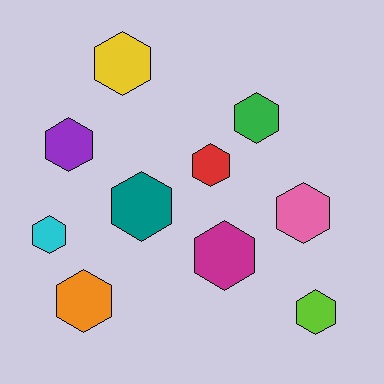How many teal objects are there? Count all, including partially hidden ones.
There is 1 teal object.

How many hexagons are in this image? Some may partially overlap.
There are 10 hexagons.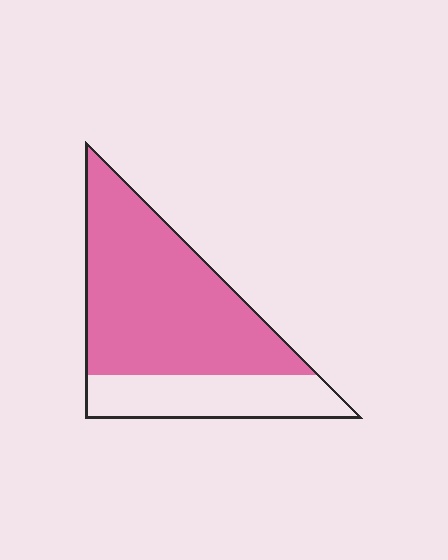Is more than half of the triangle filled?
Yes.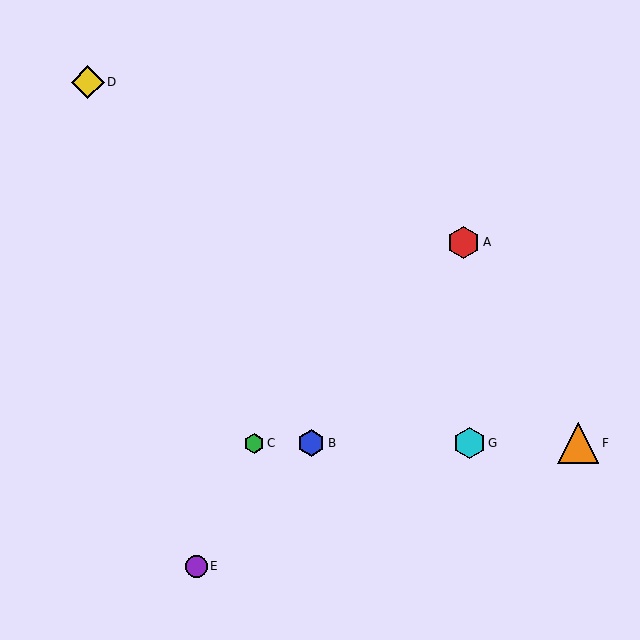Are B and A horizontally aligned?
No, B is at y≈443 and A is at y≈242.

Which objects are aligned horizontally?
Objects B, C, F, G are aligned horizontally.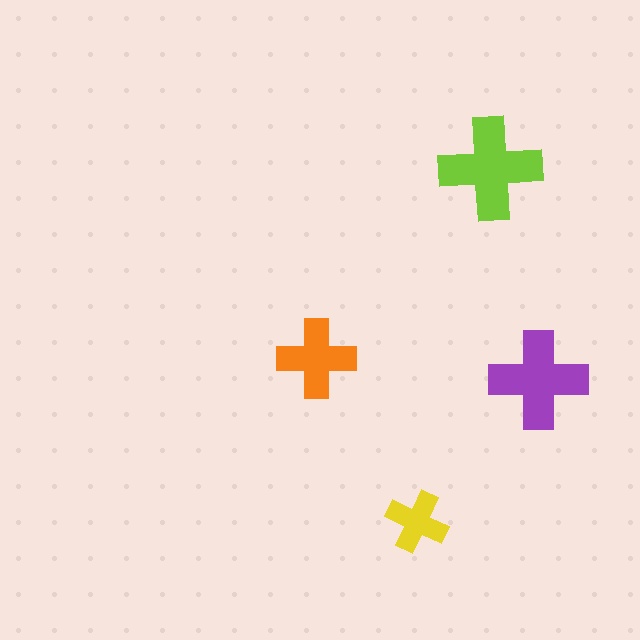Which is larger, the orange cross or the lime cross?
The lime one.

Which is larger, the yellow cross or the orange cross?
The orange one.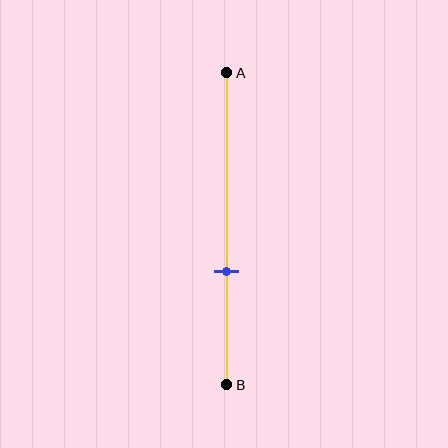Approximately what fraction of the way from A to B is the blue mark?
The blue mark is approximately 65% of the way from A to B.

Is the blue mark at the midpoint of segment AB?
No, the mark is at about 65% from A, not at the 50% midpoint.